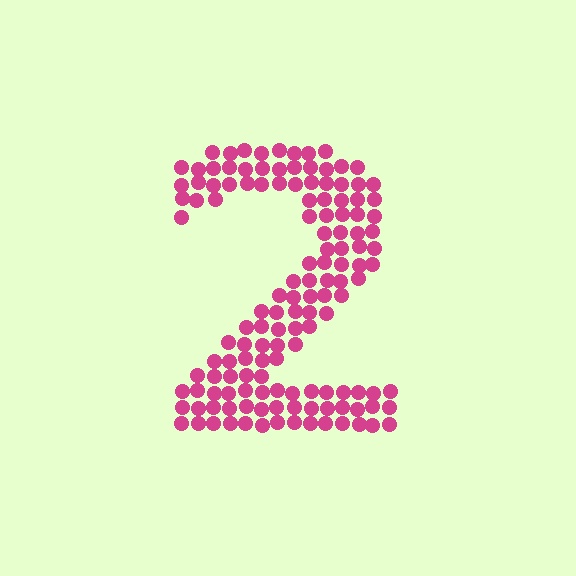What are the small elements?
The small elements are circles.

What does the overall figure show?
The overall figure shows the digit 2.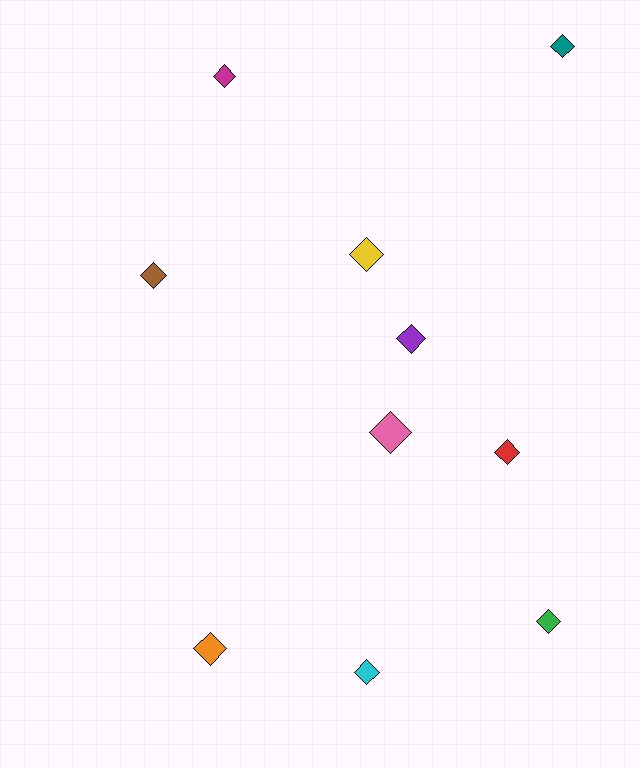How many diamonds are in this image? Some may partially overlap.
There are 10 diamonds.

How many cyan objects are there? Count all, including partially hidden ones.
There is 1 cyan object.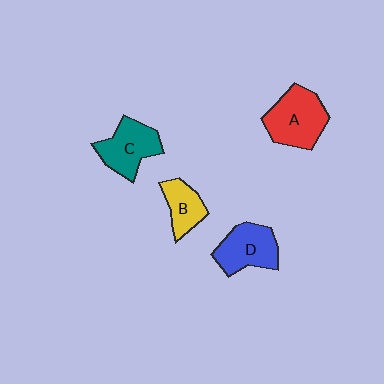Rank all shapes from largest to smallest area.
From largest to smallest: A (red), C (teal), D (blue), B (yellow).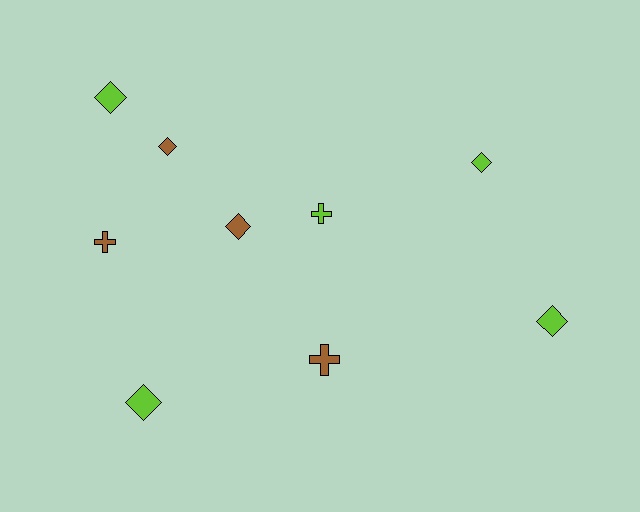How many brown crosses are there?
There are 2 brown crosses.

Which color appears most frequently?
Lime, with 5 objects.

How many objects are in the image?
There are 9 objects.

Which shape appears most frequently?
Diamond, with 6 objects.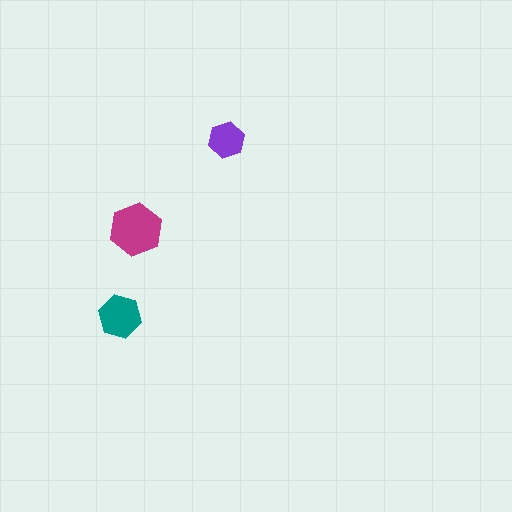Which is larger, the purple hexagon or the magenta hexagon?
The magenta one.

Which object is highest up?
The purple hexagon is topmost.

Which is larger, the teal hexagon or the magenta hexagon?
The magenta one.